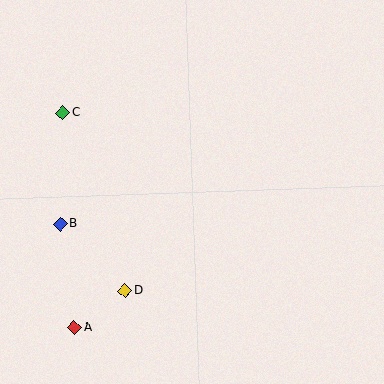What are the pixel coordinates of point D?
Point D is at (125, 291).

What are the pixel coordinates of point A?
Point A is at (74, 328).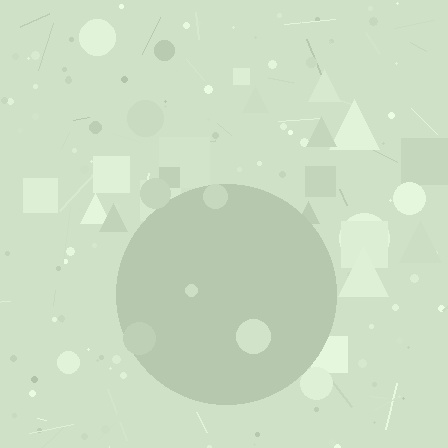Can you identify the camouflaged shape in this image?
The camouflaged shape is a circle.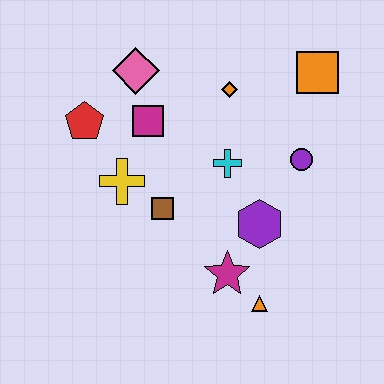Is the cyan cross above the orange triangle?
Yes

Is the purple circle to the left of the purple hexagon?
No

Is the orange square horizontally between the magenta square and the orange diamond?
No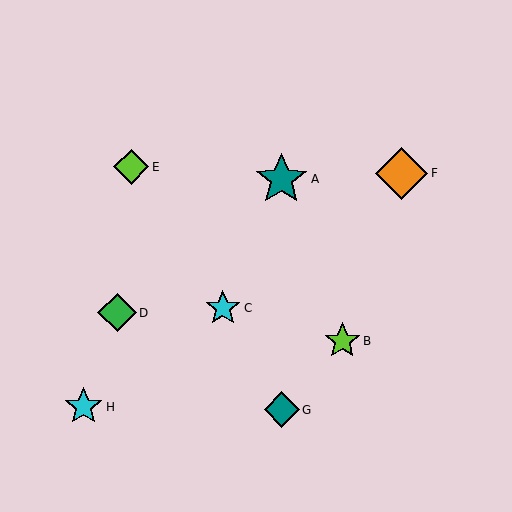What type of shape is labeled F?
Shape F is an orange diamond.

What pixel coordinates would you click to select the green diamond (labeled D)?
Click at (117, 313) to select the green diamond D.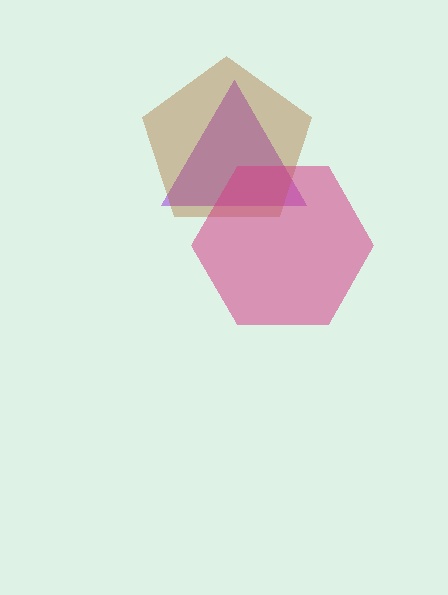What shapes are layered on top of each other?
The layered shapes are: a purple triangle, a brown pentagon, a magenta hexagon.